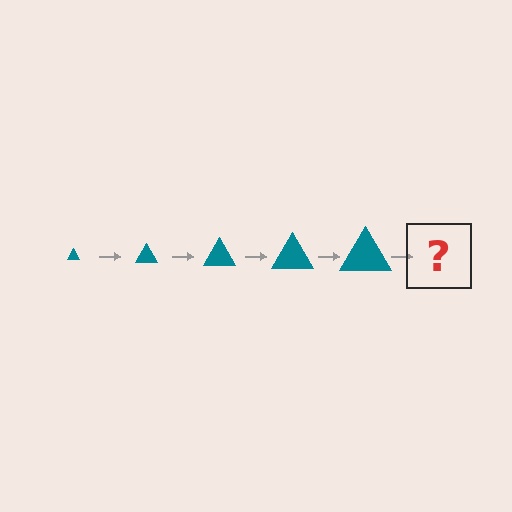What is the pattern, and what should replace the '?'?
The pattern is that the triangle gets progressively larger each step. The '?' should be a teal triangle, larger than the previous one.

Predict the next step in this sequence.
The next step is a teal triangle, larger than the previous one.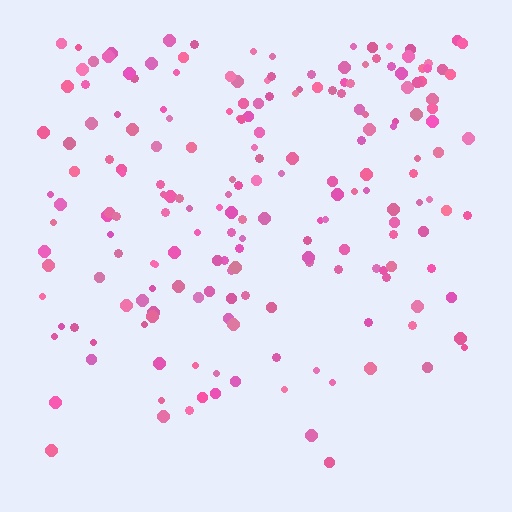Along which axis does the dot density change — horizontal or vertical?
Vertical.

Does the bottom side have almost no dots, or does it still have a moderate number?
Still a moderate number, just noticeably fewer than the top.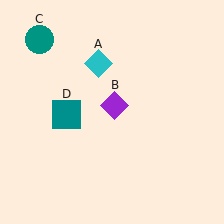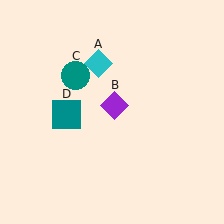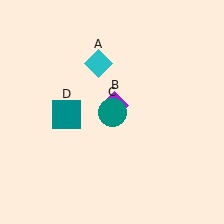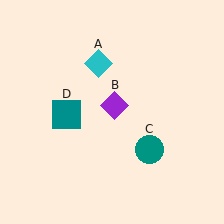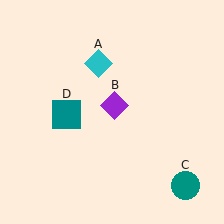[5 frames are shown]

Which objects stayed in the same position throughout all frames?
Cyan diamond (object A) and purple diamond (object B) and teal square (object D) remained stationary.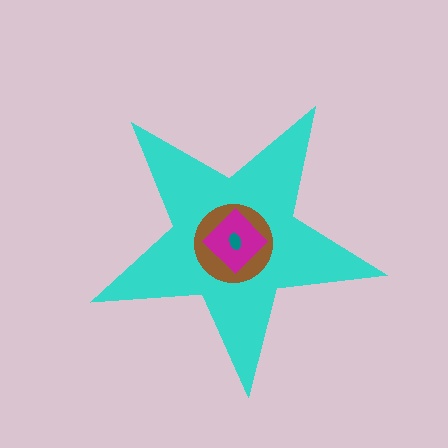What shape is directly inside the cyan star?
The brown circle.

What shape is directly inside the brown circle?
The magenta diamond.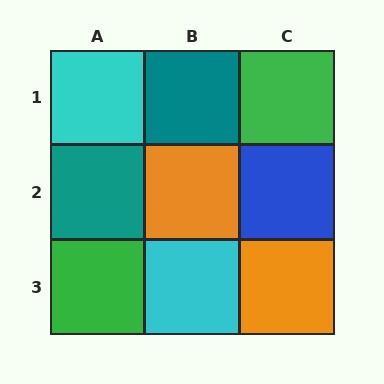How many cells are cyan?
2 cells are cyan.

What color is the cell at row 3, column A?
Green.